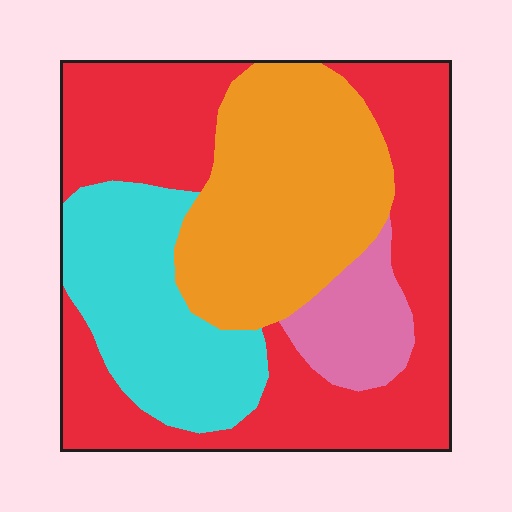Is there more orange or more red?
Red.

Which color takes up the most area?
Red, at roughly 45%.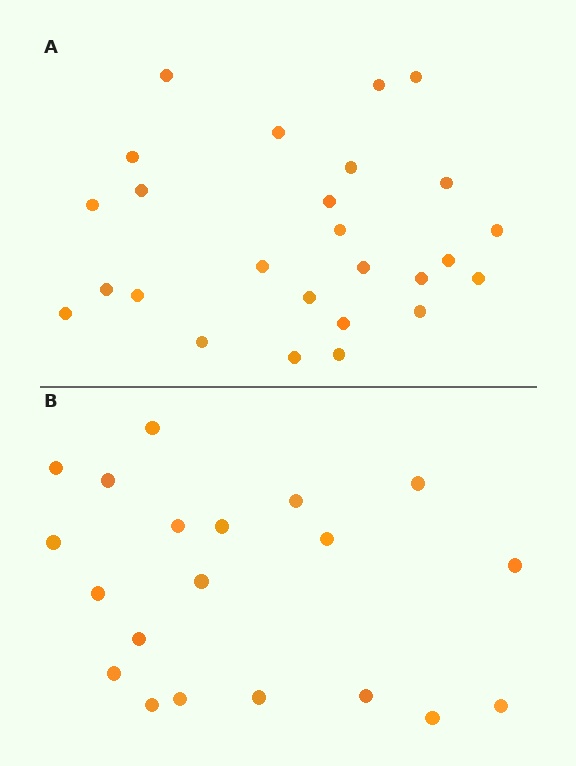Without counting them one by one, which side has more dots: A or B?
Region A (the top region) has more dots.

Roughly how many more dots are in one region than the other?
Region A has about 6 more dots than region B.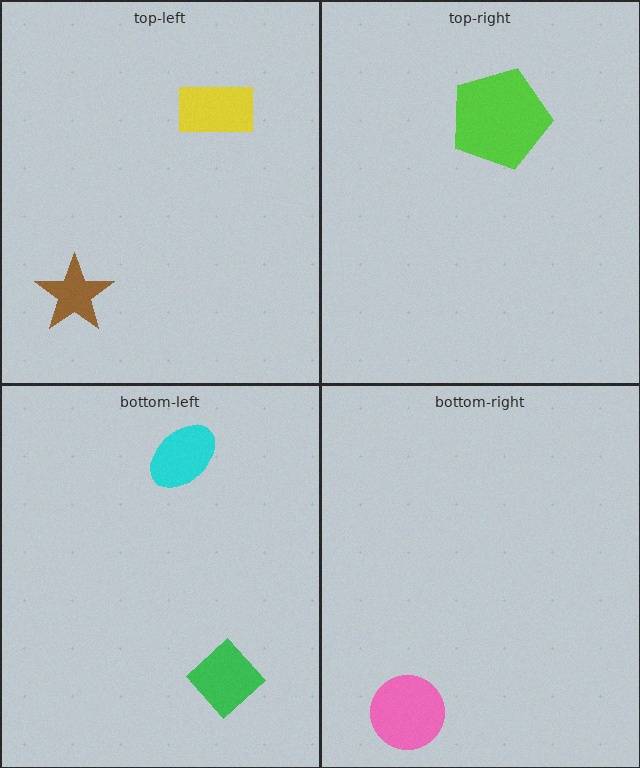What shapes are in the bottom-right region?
The pink circle.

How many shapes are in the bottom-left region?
2.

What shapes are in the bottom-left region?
The green diamond, the cyan ellipse.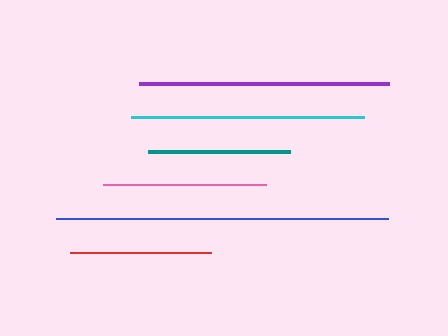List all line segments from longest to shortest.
From longest to shortest: blue, purple, cyan, pink, teal, red.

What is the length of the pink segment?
The pink segment is approximately 163 pixels long.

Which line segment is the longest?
The blue line is the longest at approximately 333 pixels.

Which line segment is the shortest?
The red line is the shortest at approximately 141 pixels.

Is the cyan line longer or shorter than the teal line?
The cyan line is longer than the teal line.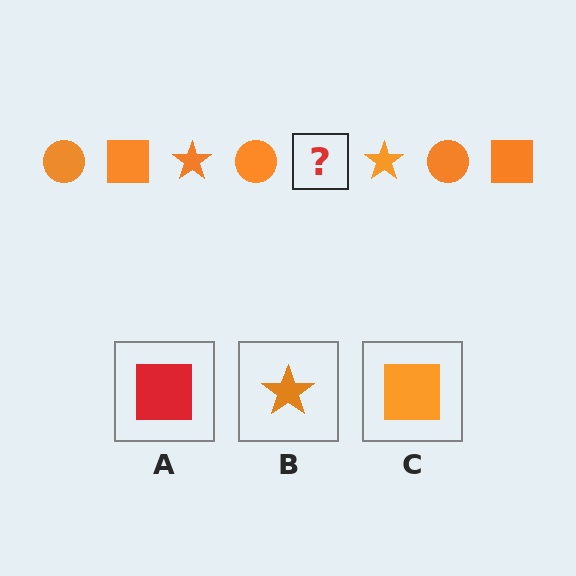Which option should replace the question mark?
Option C.